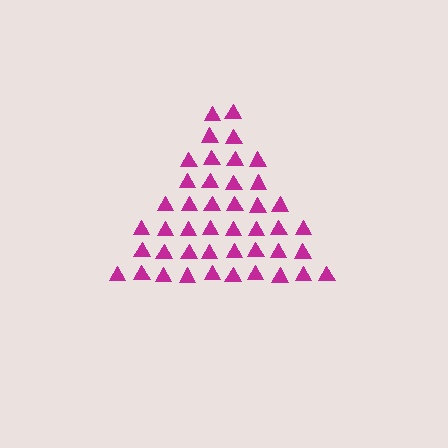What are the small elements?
The small elements are triangles.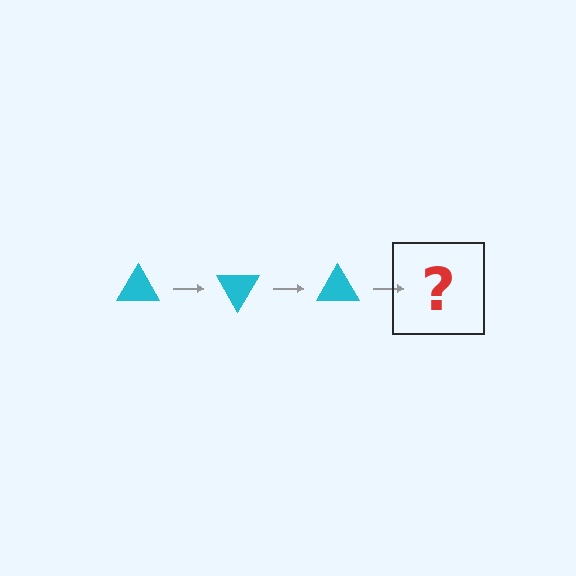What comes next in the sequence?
The next element should be a cyan triangle rotated 180 degrees.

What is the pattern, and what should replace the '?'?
The pattern is that the triangle rotates 60 degrees each step. The '?' should be a cyan triangle rotated 180 degrees.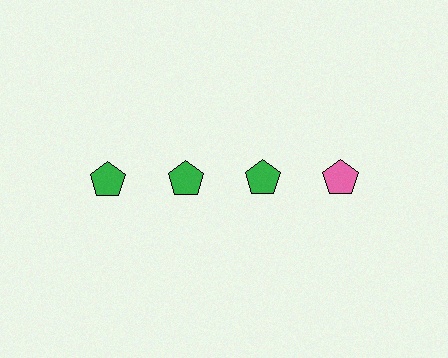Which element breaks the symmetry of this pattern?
The pink pentagon in the top row, second from right column breaks the symmetry. All other shapes are green pentagons.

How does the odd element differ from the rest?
It has a different color: pink instead of green.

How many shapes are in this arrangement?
There are 4 shapes arranged in a grid pattern.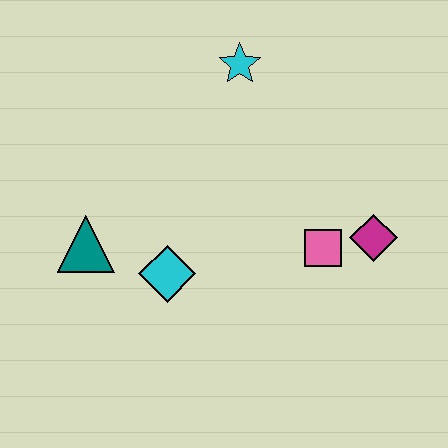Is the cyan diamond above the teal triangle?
No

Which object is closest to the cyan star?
The pink square is closest to the cyan star.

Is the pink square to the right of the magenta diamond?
No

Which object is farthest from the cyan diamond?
The cyan star is farthest from the cyan diamond.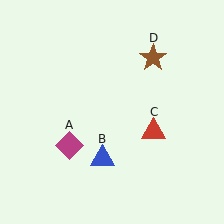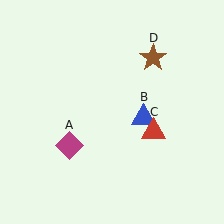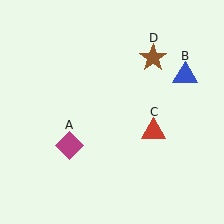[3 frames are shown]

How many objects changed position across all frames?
1 object changed position: blue triangle (object B).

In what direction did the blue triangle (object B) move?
The blue triangle (object B) moved up and to the right.